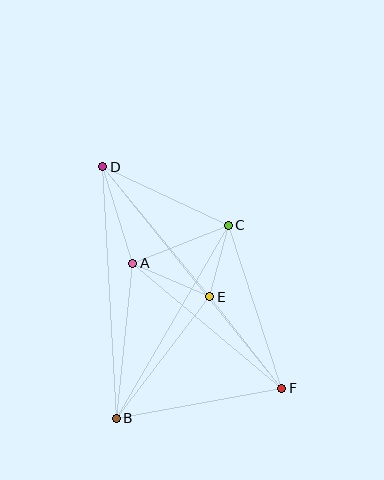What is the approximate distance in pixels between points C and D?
The distance between C and D is approximately 138 pixels.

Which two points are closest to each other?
Points C and E are closest to each other.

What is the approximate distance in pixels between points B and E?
The distance between B and E is approximately 153 pixels.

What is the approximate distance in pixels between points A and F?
The distance between A and F is approximately 194 pixels.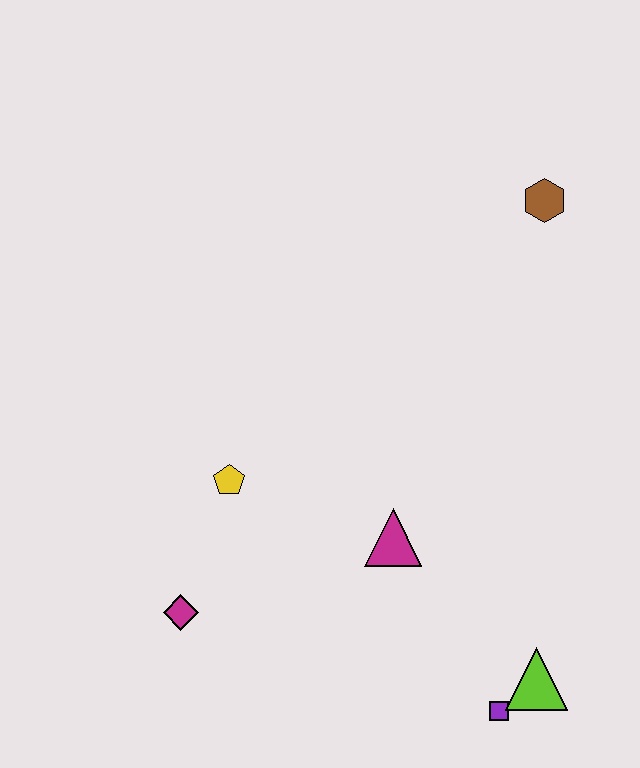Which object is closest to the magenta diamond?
The yellow pentagon is closest to the magenta diamond.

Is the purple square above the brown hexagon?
No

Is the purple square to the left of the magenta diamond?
No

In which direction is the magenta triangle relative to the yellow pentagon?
The magenta triangle is to the right of the yellow pentagon.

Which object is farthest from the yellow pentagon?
The brown hexagon is farthest from the yellow pentagon.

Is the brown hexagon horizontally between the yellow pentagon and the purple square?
No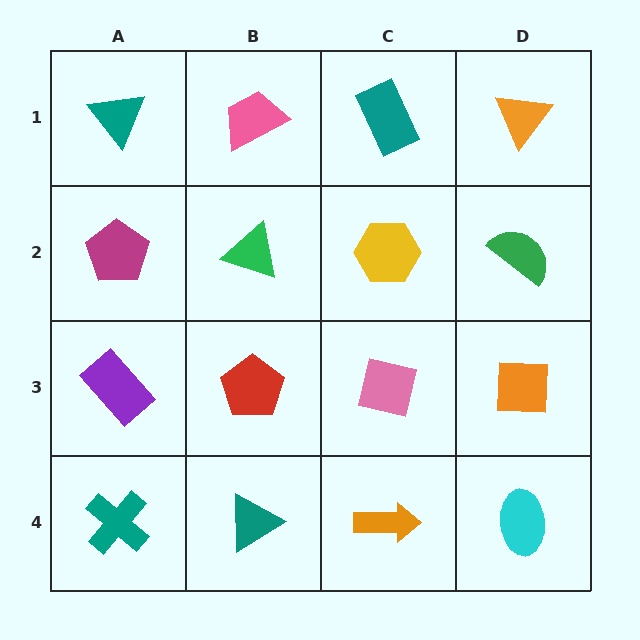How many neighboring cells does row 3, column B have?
4.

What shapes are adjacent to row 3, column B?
A green triangle (row 2, column B), a teal triangle (row 4, column B), a purple rectangle (row 3, column A), a pink square (row 3, column C).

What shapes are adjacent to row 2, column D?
An orange triangle (row 1, column D), an orange square (row 3, column D), a yellow hexagon (row 2, column C).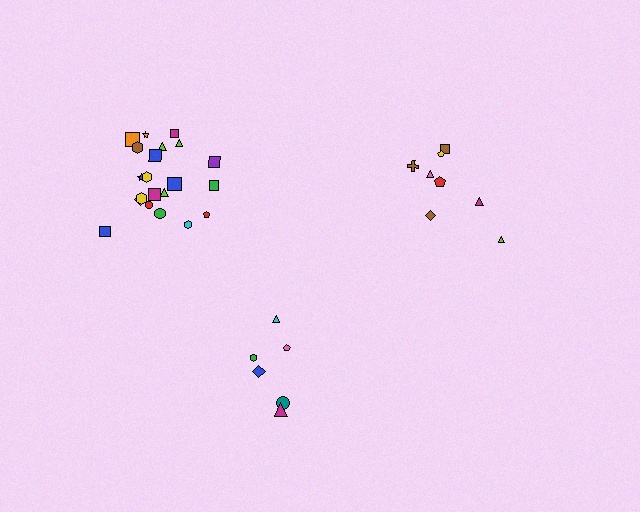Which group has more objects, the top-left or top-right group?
The top-left group.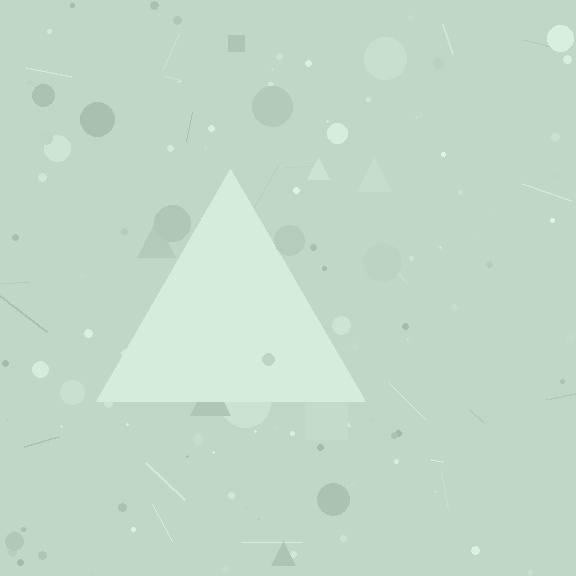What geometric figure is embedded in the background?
A triangle is embedded in the background.